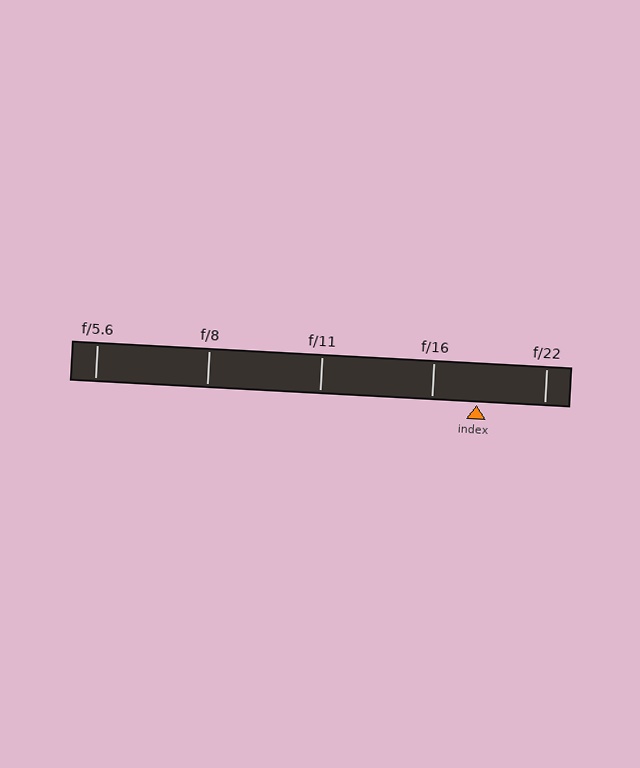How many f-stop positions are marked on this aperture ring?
There are 5 f-stop positions marked.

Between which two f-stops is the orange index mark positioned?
The index mark is between f/16 and f/22.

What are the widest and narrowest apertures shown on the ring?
The widest aperture shown is f/5.6 and the narrowest is f/22.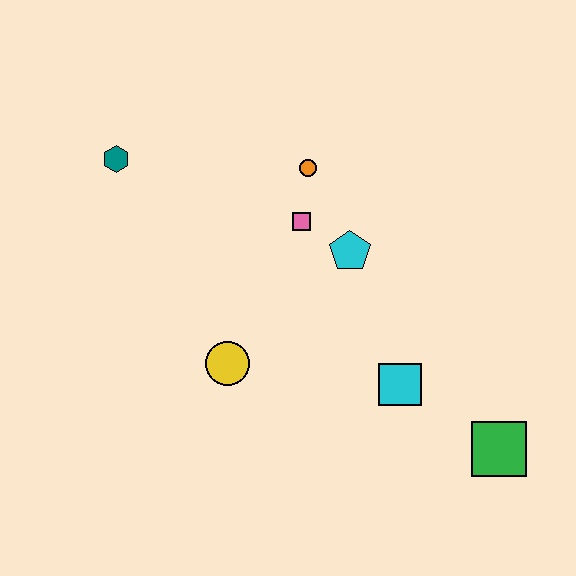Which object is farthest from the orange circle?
The green square is farthest from the orange circle.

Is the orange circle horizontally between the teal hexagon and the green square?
Yes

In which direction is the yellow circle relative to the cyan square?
The yellow circle is to the left of the cyan square.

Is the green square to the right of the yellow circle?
Yes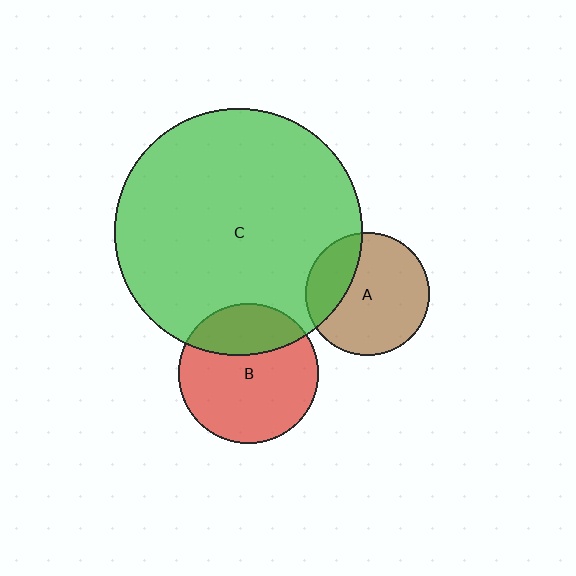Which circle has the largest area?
Circle C (green).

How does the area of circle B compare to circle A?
Approximately 1.3 times.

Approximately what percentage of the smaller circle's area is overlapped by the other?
Approximately 25%.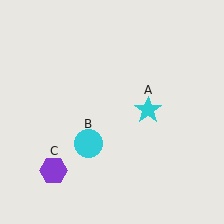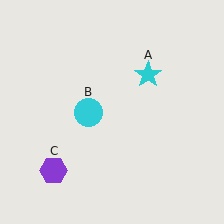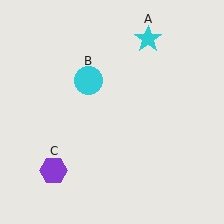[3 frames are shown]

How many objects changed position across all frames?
2 objects changed position: cyan star (object A), cyan circle (object B).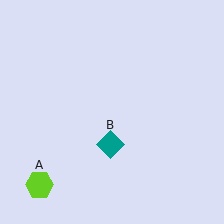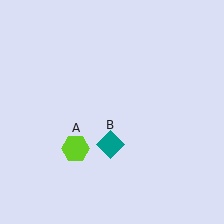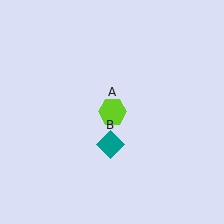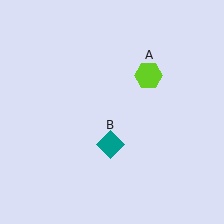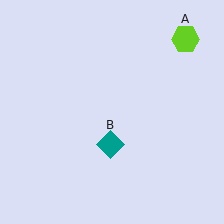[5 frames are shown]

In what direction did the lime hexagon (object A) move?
The lime hexagon (object A) moved up and to the right.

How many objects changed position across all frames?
1 object changed position: lime hexagon (object A).